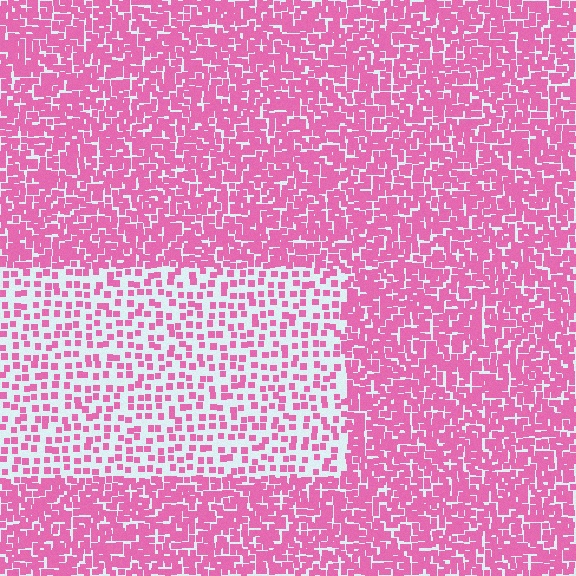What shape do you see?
I see a rectangle.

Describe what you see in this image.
The image contains small pink elements arranged at two different densities. A rectangle-shaped region is visible where the elements are less densely packed than the surrounding area.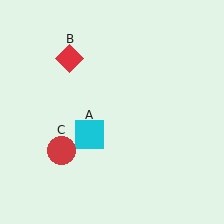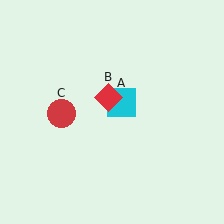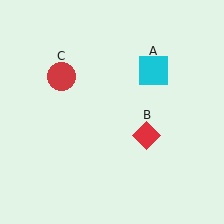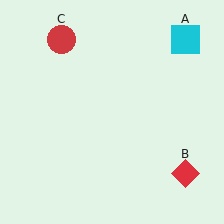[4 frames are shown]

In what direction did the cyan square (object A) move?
The cyan square (object A) moved up and to the right.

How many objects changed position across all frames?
3 objects changed position: cyan square (object A), red diamond (object B), red circle (object C).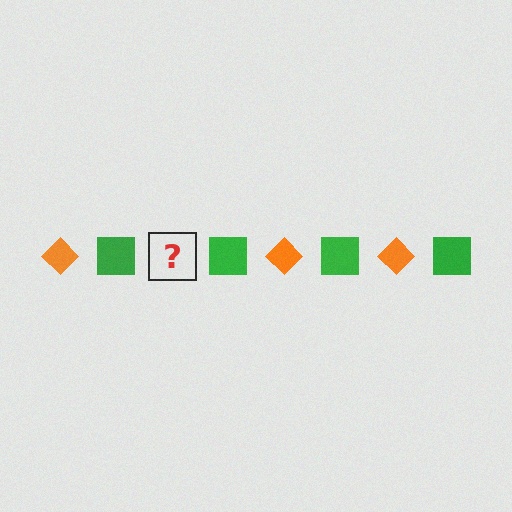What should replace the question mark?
The question mark should be replaced with an orange diamond.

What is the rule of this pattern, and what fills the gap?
The rule is that the pattern alternates between orange diamond and green square. The gap should be filled with an orange diamond.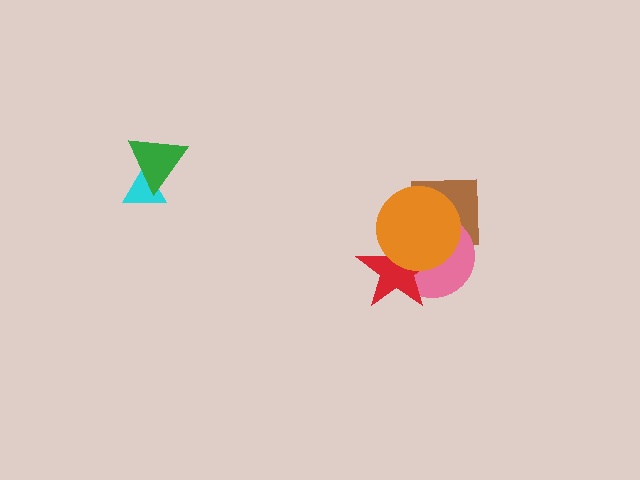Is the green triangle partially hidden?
No, no other shape covers it.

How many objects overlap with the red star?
2 objects overlap with the red star.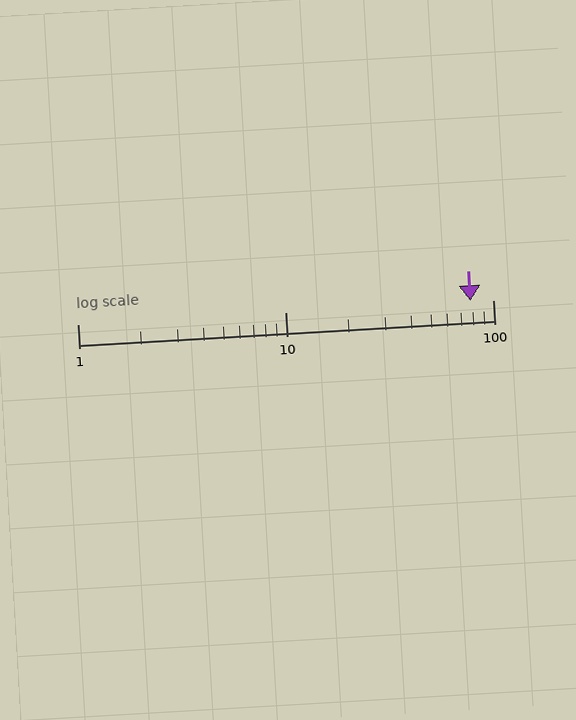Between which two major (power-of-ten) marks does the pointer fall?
The pointer is between 10 and 100.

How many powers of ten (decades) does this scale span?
The scale spans 2 decades, from 1 to 100.